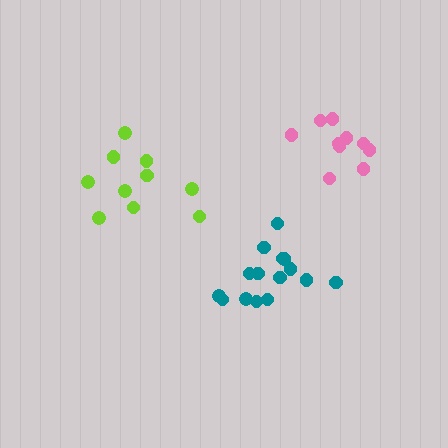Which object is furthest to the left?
The lime cluster is leftmost.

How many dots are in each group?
Group 1: 10 dots, Group 2: 15 dots, Group 3: 10 dots (35 total).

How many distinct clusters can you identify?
There are 3 distinct clusters.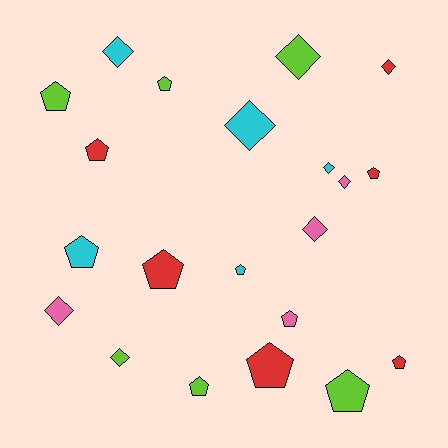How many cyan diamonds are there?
There are 3 cyan diamonds.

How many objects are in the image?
There are 21 objects.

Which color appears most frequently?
Red, with 6 objects.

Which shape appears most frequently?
Pentagon, with 12 objects.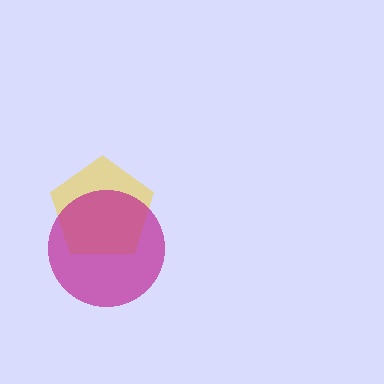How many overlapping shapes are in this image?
There are 2 overlapping shapes in the image.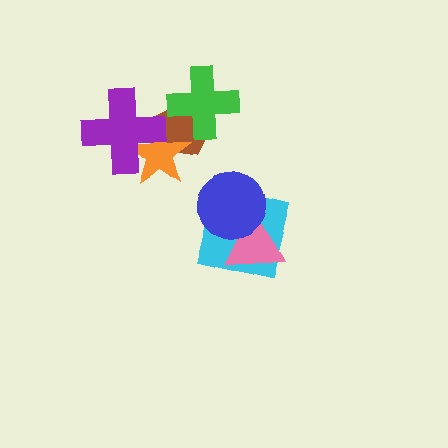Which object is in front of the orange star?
The purple cross is in front of the orange star.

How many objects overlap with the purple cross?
2 objects overlap with the purple cross.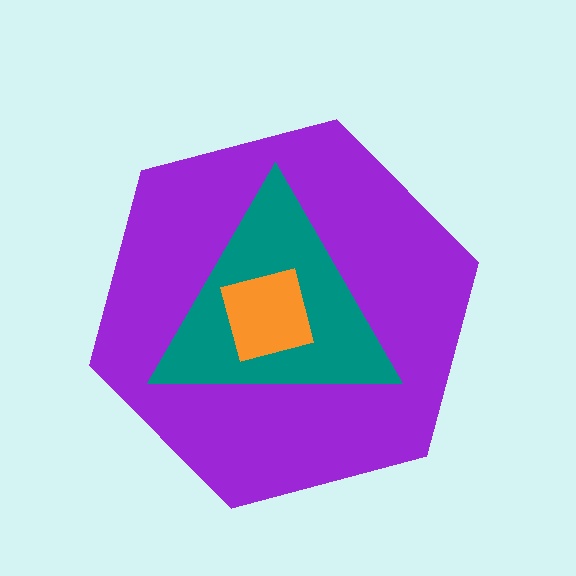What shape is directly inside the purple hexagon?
The teal triangle.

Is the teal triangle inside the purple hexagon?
Yes.